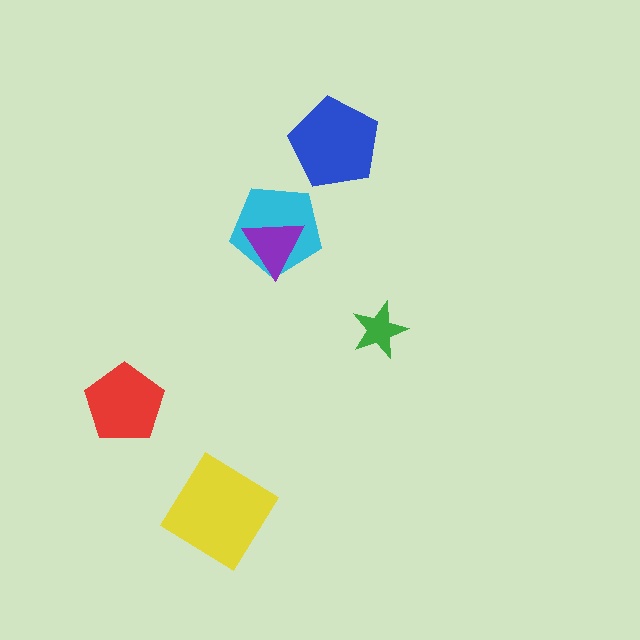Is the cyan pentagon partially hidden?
Yes, it is partially covered by another shape.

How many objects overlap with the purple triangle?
1 object overlaps with the purple triangle.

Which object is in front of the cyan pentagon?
The purple triangle is in front of the cyan pentagon.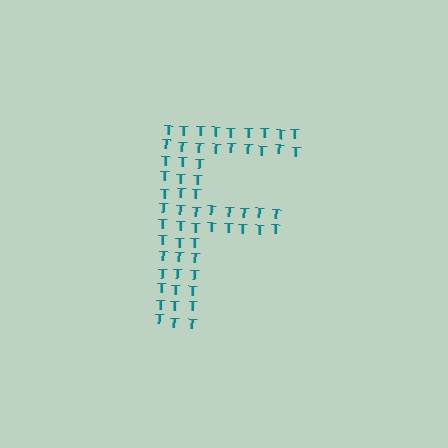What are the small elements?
The small elements are letter T's.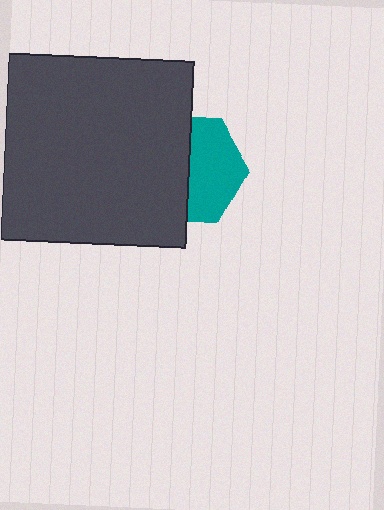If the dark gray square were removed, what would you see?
You would see the complete teal hexagon.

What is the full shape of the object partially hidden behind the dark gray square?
The partially hidden object is a teal hexagon.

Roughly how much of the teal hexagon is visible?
About half of it is visible (roughly 50%).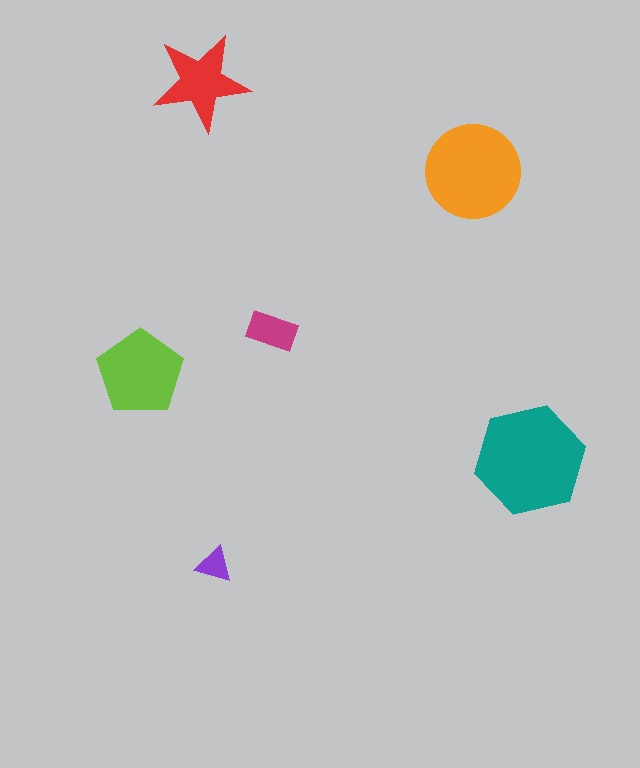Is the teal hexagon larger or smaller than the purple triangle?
Larger.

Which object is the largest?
The teal hexagon.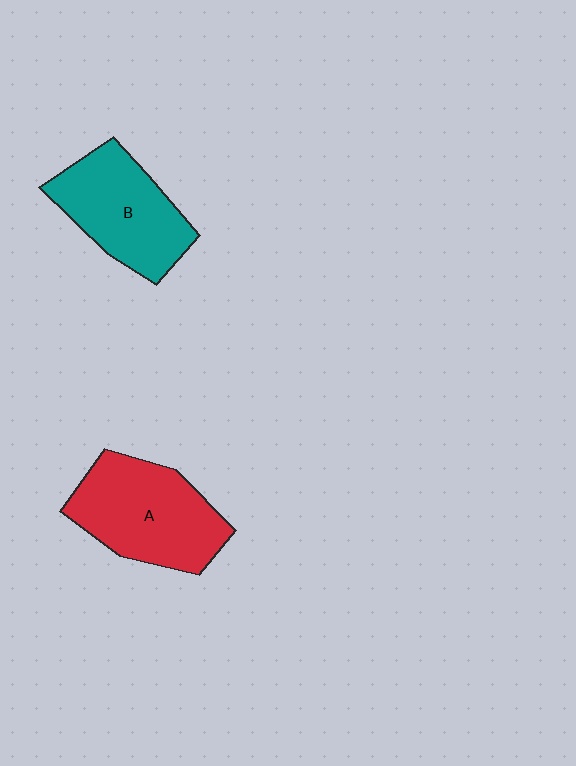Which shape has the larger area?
Shape A (red).